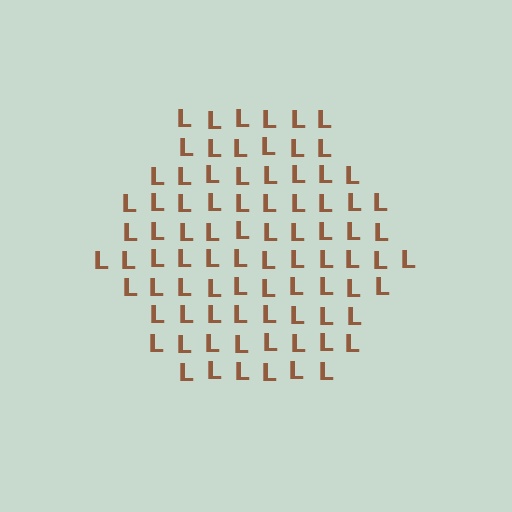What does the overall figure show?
The overall figure shows a hexagon.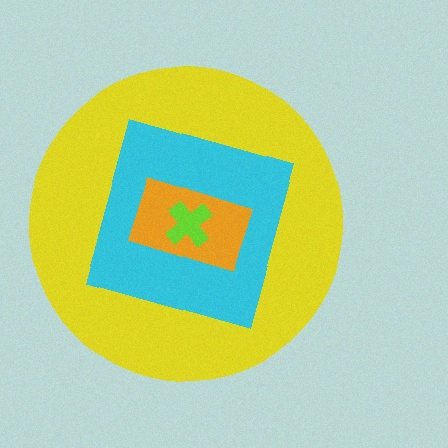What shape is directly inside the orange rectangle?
The lime cross.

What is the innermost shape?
The lime cross.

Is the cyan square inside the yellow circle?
Yes.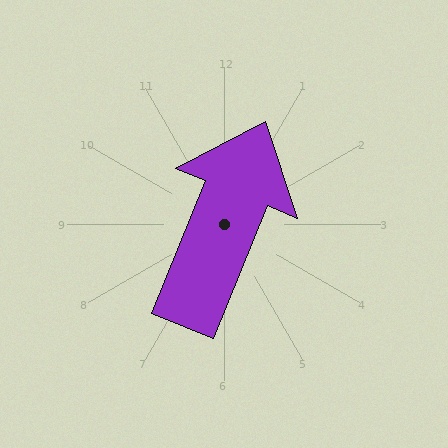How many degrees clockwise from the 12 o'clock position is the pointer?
Approximately 22 degrees.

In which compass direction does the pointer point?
North.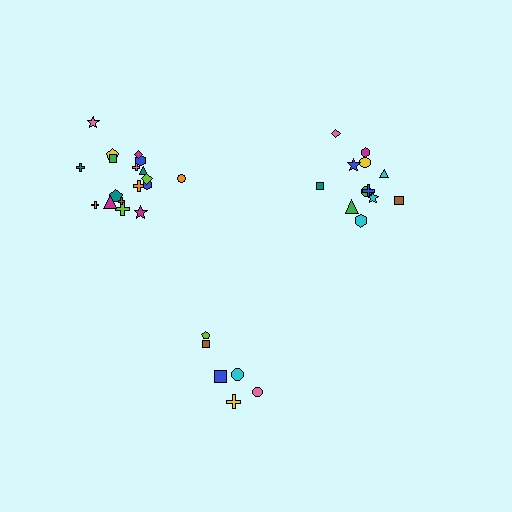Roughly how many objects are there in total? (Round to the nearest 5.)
Roughly 35 objects in total.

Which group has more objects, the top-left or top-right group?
The top-left group.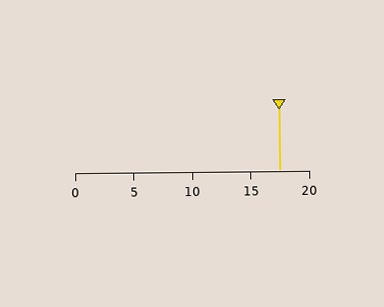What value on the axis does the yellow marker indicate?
The marker indicates approximately 17.5.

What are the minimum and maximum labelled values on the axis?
The axis runs from 0 to 20.